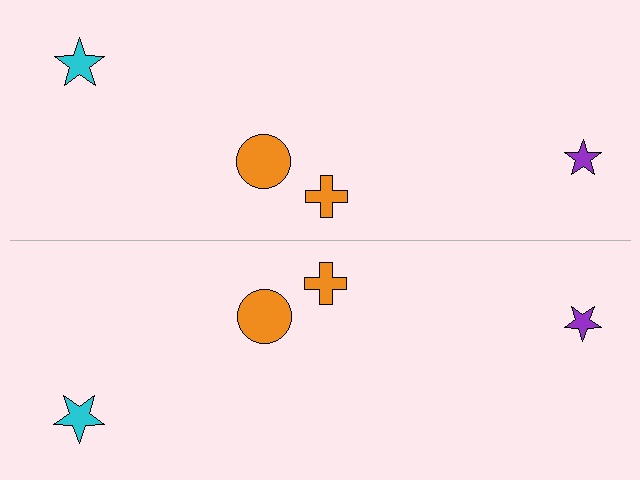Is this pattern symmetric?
Yes, this pattern has bilateral (reflection) symmetry.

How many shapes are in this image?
There are 8 shapes in this image.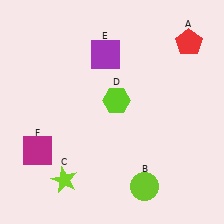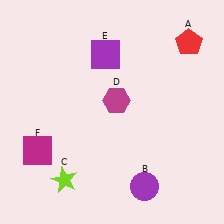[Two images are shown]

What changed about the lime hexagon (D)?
In Image 1, D is lime. In Image 2, it changed to magenta.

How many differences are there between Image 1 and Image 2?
There are 2 differences between the two images.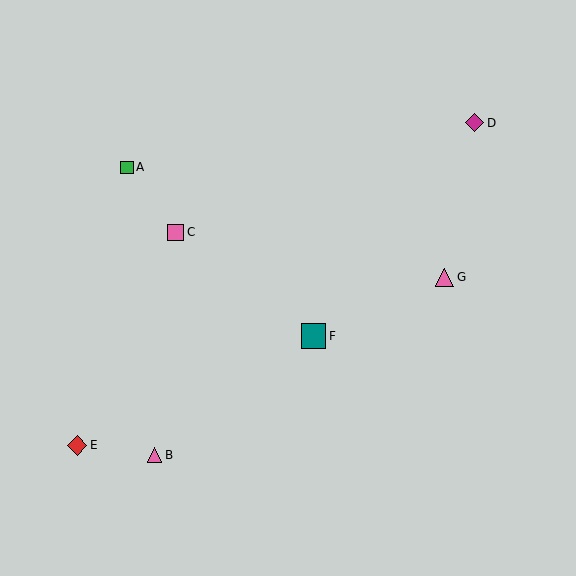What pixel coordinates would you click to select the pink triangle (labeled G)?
Click at (445, 277) to select the pink triangle G.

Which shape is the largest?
The teal square (labeled F) is the largest.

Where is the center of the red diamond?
The center of the red diamond is at (77, 445).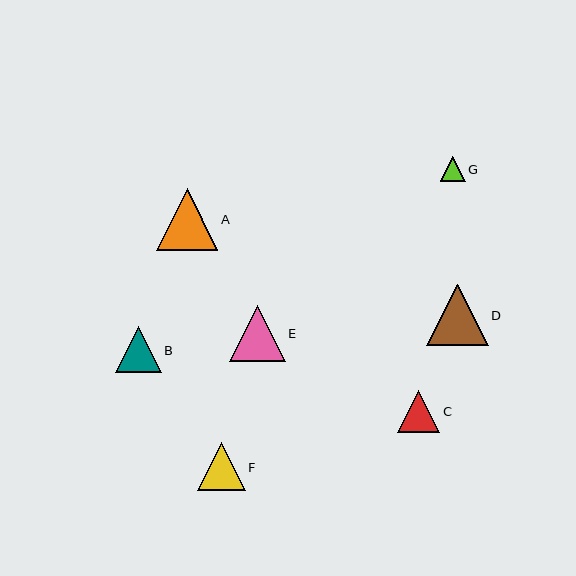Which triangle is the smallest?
Triangle G is the smallest with a size of approximately 25 pixels.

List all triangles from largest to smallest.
From largest to smallest: D, A, E, F, B, C, G.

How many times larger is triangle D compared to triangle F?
Triangle D is approximately 1.3 times the size of triangle F.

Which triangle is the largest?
Triangle D is the largest with a size of approximately 62 pixels.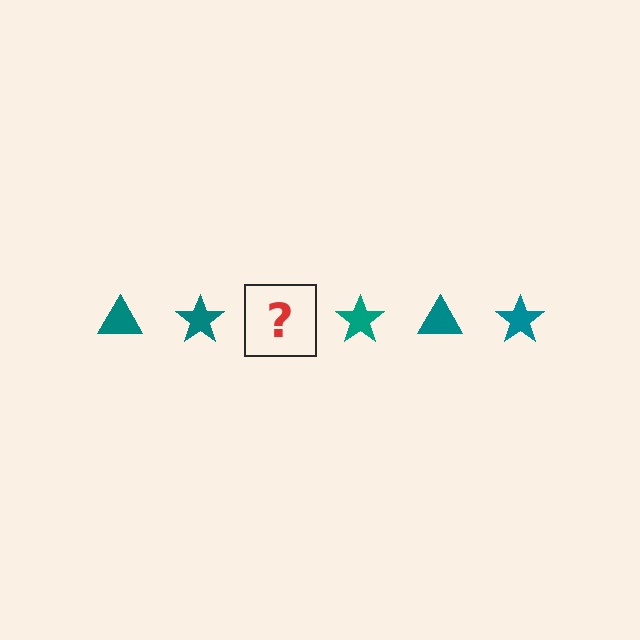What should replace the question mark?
The question mark should be replaced with a teal triangle.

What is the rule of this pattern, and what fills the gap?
The rule is that the pattern cycles through triangle, star shapes in teal. The gap should be filled with a teal triangle.